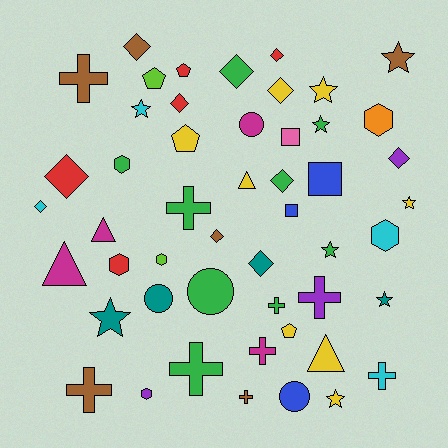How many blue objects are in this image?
There are 3 blue objects.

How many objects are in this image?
There are 50 objects.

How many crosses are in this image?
There are 9 crosses.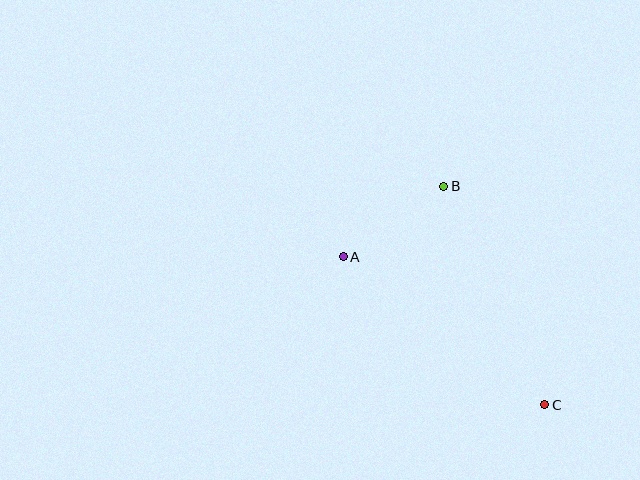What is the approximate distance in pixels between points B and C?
The distance between B and C is approximately 241 pixels.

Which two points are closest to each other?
Points A and B are closest to each other.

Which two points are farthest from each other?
Points A and C are farthest from each other.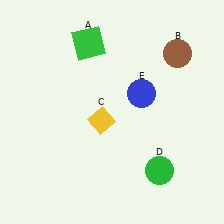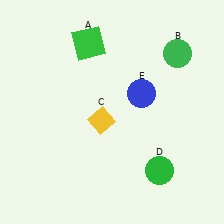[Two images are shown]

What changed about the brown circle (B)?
In Image 1, B is brown. In Image 2, it changed to green.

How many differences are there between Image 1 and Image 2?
There is 1 difference between the two images.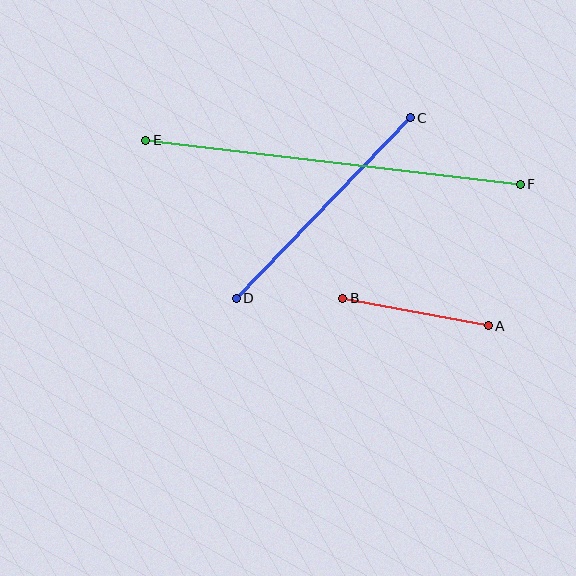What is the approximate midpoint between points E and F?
The midpoint is at approximately (333, 162) pixels.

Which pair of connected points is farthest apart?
Points E and F are farthest apart.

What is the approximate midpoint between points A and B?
The midpoint is at approximately (416, 312) pixels.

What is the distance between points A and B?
The distance is approximately 148 pixels.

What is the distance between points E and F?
The distance is approximately 377 pixels.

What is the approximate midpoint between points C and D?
The midpoint is at approximately (323, 208) pixels.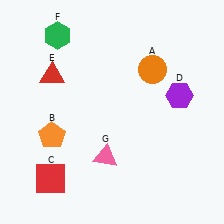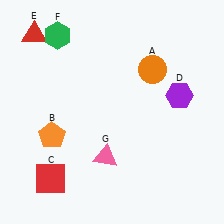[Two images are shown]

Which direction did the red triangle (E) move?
The red triangle (E) moved up.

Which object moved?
The red triangle (E) moved up.